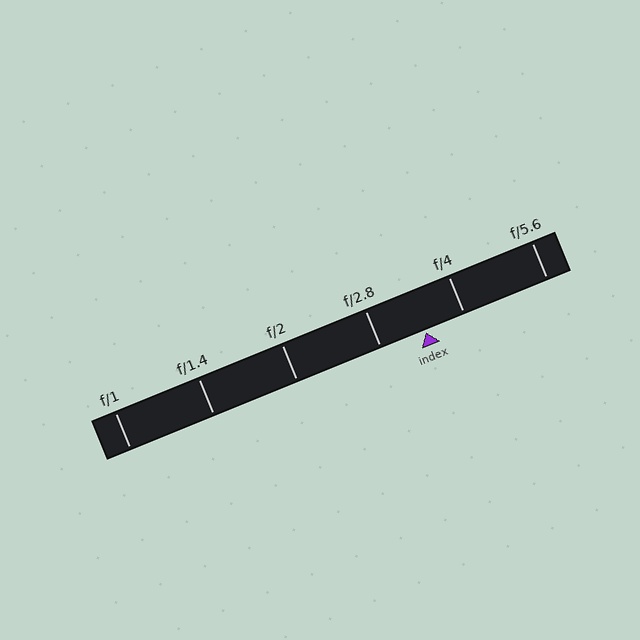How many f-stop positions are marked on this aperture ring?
There are 6 f-stop positions marked.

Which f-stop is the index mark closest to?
The index mark is closest to f/4.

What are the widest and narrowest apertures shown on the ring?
The widest aperture shown is f/1 and the narrowest is f/5.6.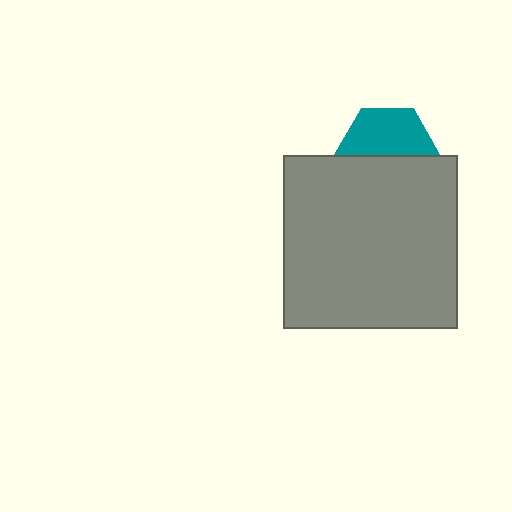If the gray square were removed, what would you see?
You would see the complete teal hexagon.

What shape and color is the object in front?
The object in front is a gray square.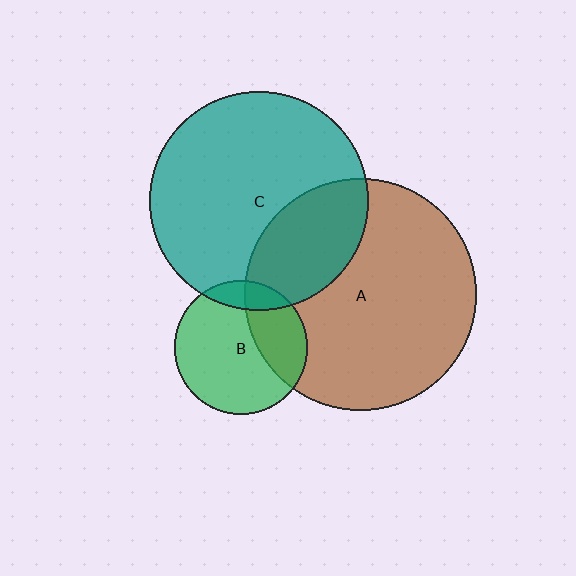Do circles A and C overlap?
Yes.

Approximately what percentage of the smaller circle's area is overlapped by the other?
Approximately 30%.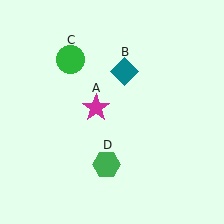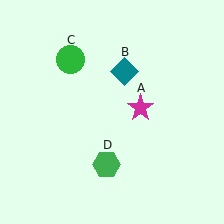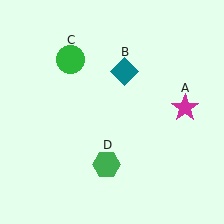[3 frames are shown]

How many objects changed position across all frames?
1 object changed position: magenta star (object A).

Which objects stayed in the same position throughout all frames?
Teal diamond (object B) and green circle (object C) and green hexagon (object D) remained stationary.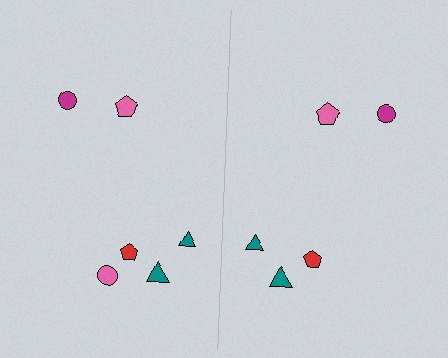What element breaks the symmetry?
A pink circle is missing from the right side.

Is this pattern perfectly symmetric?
No, the pattern is not perfectly symmetric. A pink circle is missing from the right side.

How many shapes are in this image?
There are 11 shapes in this image.